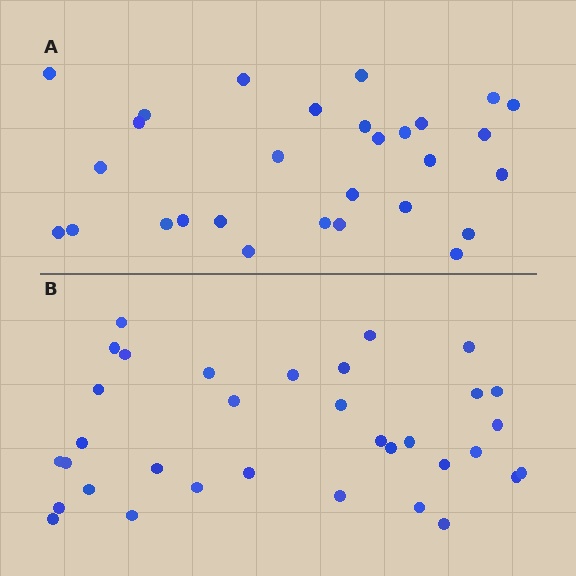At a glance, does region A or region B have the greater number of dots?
Region B (the bottom region) has more dots.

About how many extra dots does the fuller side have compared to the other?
Region B has about 5 more dots than region A.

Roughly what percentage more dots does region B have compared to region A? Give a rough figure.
About 15% more.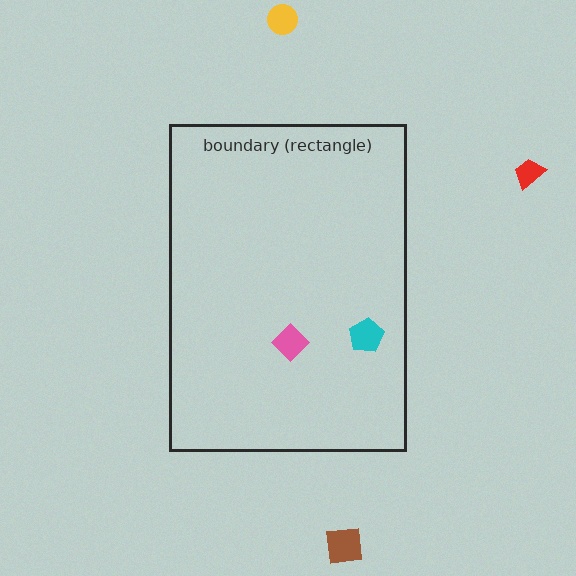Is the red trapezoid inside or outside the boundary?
Outside.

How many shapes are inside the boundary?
2 inside, 3 outside.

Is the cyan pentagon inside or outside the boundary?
Inside.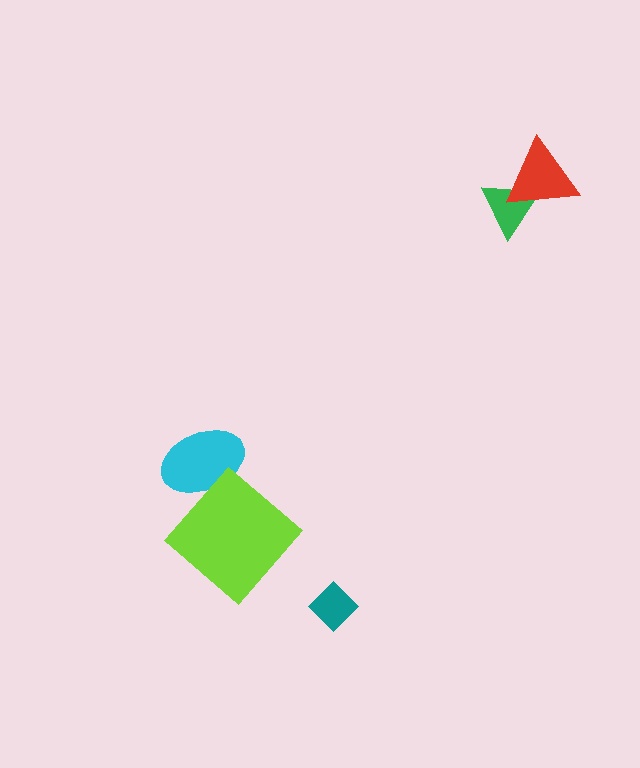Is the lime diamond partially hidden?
No, no other shape covers it.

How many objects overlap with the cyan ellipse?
1 object overlaps with the cyan ellipse.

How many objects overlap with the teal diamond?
0 objects overlap with the teal diamond.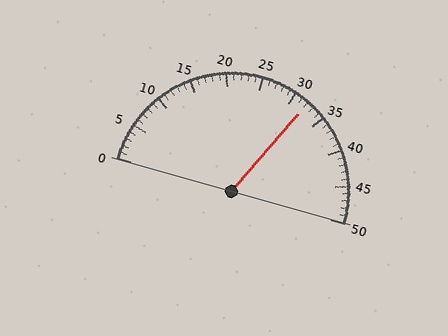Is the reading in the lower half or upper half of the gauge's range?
The reading is in the upper half of the range (0 to 50).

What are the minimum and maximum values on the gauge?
The gauge ranges from 0 to 50.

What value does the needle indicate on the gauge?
The needle indicates approximately 32.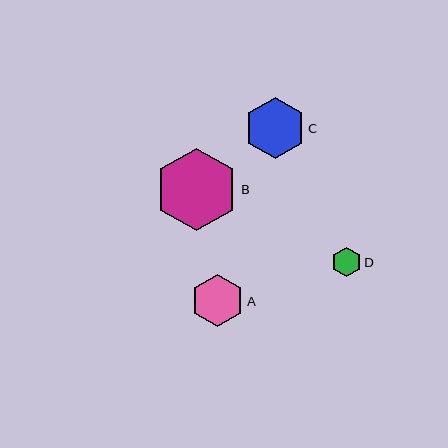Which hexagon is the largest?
Hexagon B is the largest with a size of approximately 83 pixels.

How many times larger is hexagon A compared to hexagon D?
Hexagon A is approximately 1.8 times the size of hexagon D.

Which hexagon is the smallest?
Hexagon D is the smallest with a size of approximately 29 pixels.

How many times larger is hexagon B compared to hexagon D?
Hexagon B is approximately 2.8 times the size of hexagon D.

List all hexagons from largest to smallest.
From largest to smallest: B, C, A, D.